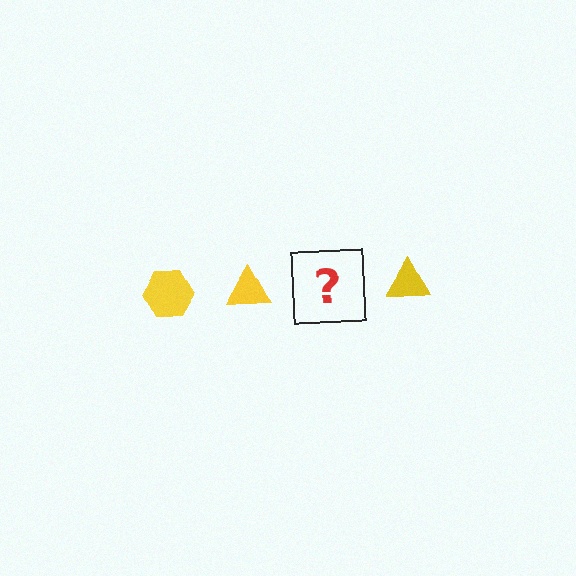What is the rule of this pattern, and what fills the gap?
The rule is that the pattern cycles through hexagon, triangle shapes in yellow. The gap should be filled with a yellow hexagon.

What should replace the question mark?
The question mark should be replaced with a yellow hexagon.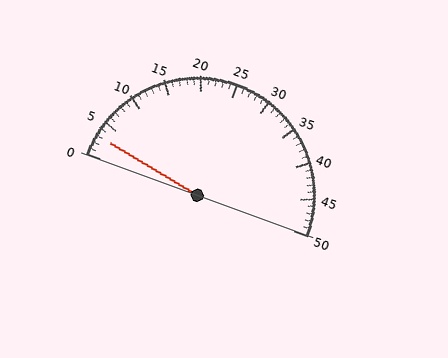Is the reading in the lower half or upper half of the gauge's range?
The reading is in the lower half of the range (0 to 50).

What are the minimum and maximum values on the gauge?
The gauge ranges from 0 to 50.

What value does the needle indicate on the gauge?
The needle indicates approximately 3.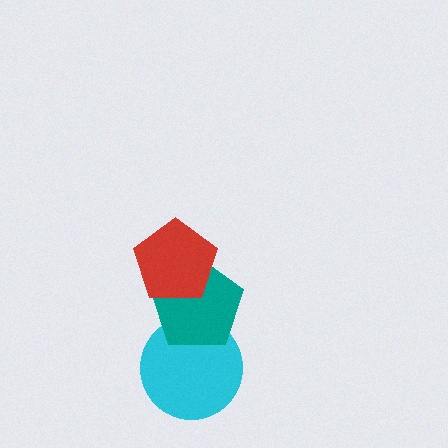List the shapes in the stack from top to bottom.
From top to bottom: the red pentagon, the teal pentagon, the cyan circle.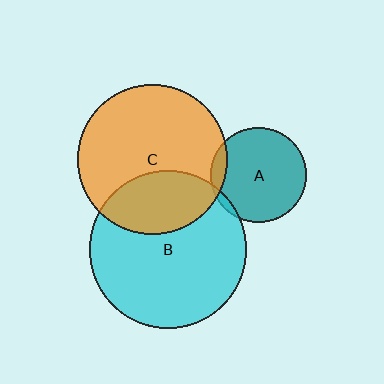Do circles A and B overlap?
Yes.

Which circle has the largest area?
Circle B (cyan).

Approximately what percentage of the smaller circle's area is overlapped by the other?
Approximately 5%.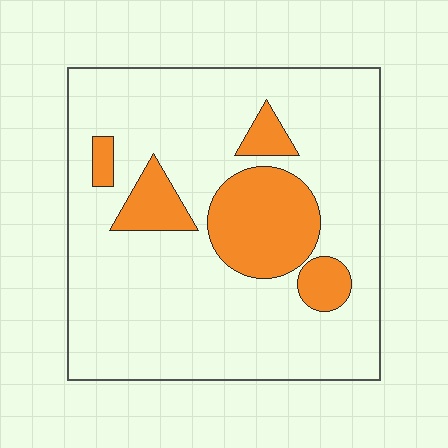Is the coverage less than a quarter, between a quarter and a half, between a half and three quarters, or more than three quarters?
Less than a quarter.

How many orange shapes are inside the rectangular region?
5.